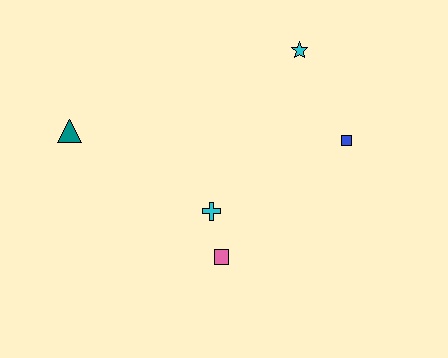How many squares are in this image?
There are 2 squares.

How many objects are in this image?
There are 5 objects.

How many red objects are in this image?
There are no red objects.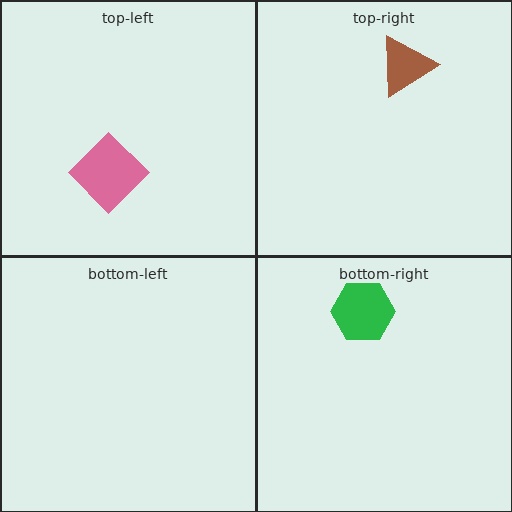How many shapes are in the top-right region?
1.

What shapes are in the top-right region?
The brown triangle.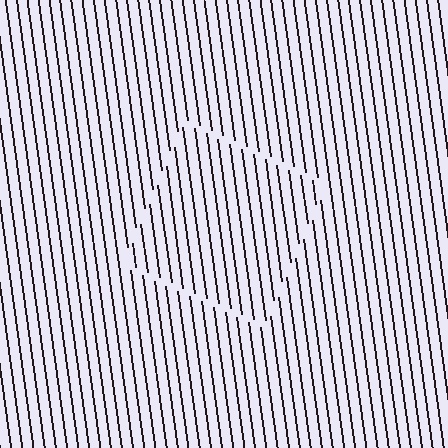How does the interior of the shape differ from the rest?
The interior of the shape contains the same grating, shifted by half a period — the contour is defined by the phase discontinuity where line-ends from the inner and outer gratings abut.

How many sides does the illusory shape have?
4 sides — the line-ends trace a square.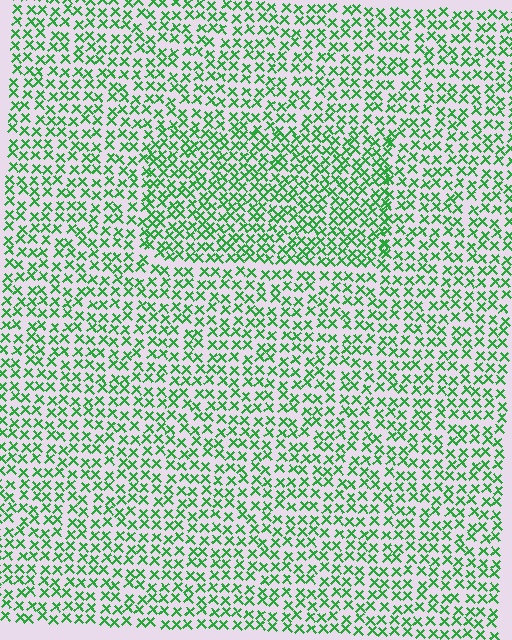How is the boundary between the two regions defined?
The boundary is defined by a change in element density (approximately 1.4x ratio). All elements are the same color, size, and shape.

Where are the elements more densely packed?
The elements are more densely packed inside the rectangle boundary.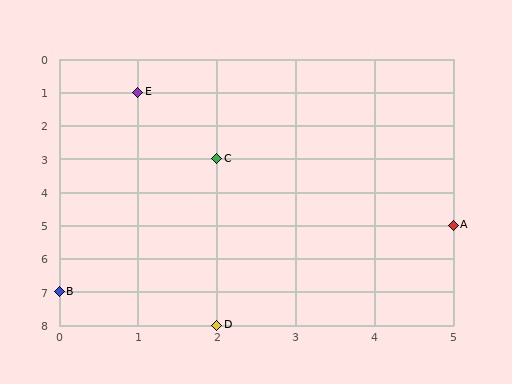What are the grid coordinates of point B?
Point B is at grid coordinates (0, 7).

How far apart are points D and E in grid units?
Points D and E are 1 column and 7 rows apart (about 7.1 grid units diagonally).